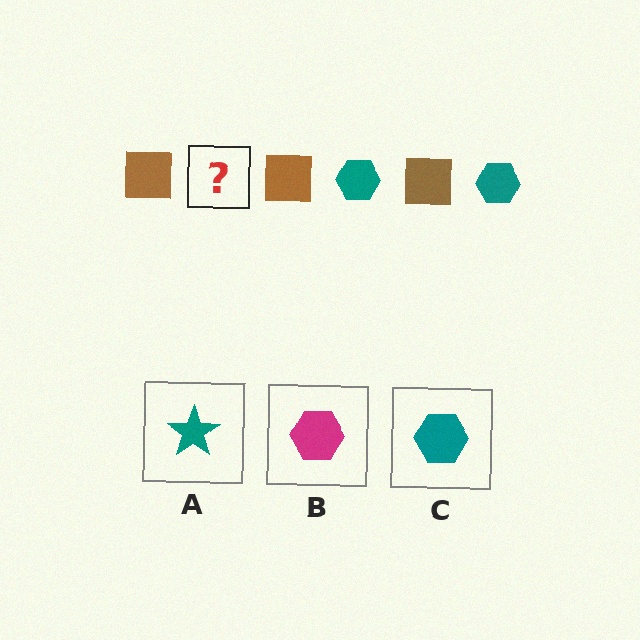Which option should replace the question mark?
Option C.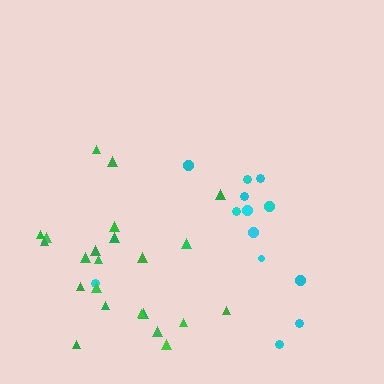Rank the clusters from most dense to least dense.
green, cyan.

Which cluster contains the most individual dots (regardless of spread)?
Green (23).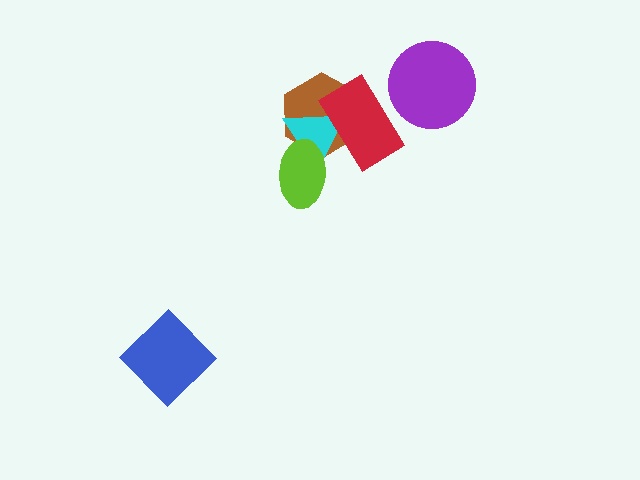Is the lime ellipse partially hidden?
No, no other shape covers it.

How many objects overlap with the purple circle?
0 objects overlap with the purple circle.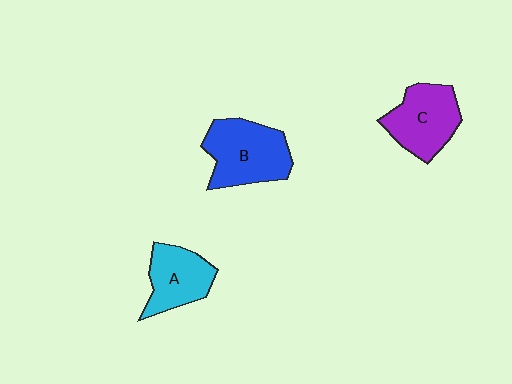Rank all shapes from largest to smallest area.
From largest to smallest: B (blue), C (purple), A (cyan).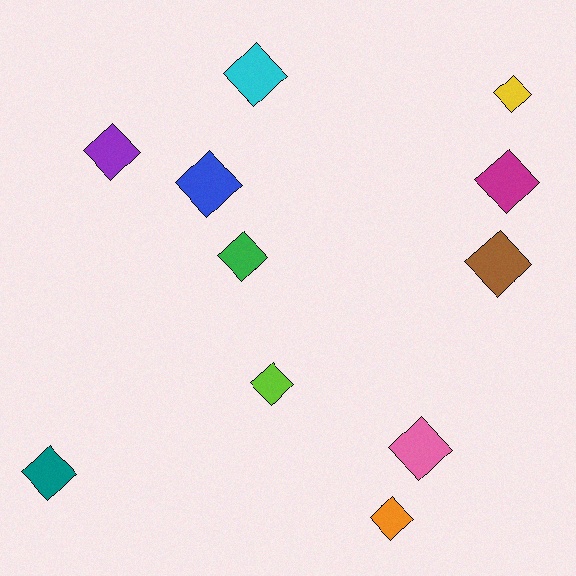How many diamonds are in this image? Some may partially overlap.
There are 11 diamonds.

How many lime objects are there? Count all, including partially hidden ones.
There is 1 lime object.